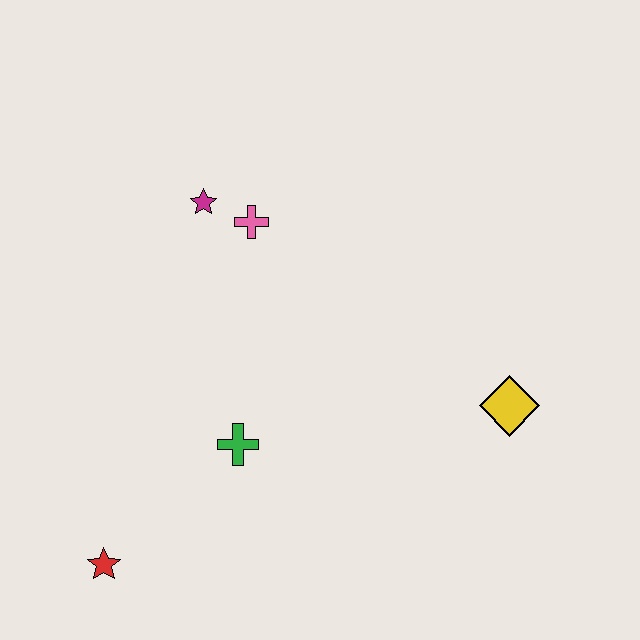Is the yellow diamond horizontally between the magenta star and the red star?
No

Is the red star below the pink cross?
Yes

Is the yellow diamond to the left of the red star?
No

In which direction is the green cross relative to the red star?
The green cross is to the right of the red star.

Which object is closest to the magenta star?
The pink cross is closest to the magenta star.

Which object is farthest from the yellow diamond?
The red star is farthest from the yellow diamond.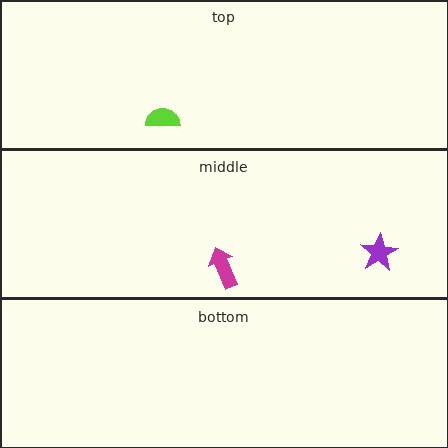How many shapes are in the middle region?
2.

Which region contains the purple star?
The middle region.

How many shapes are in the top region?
1.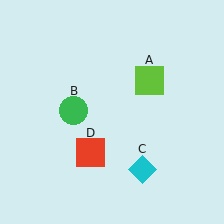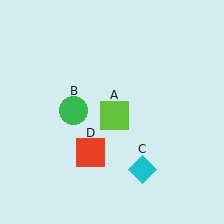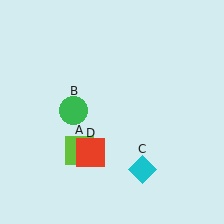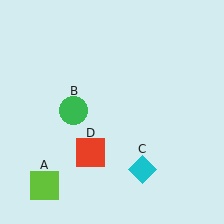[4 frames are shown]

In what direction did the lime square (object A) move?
The lime square (object A) moved down and to the left.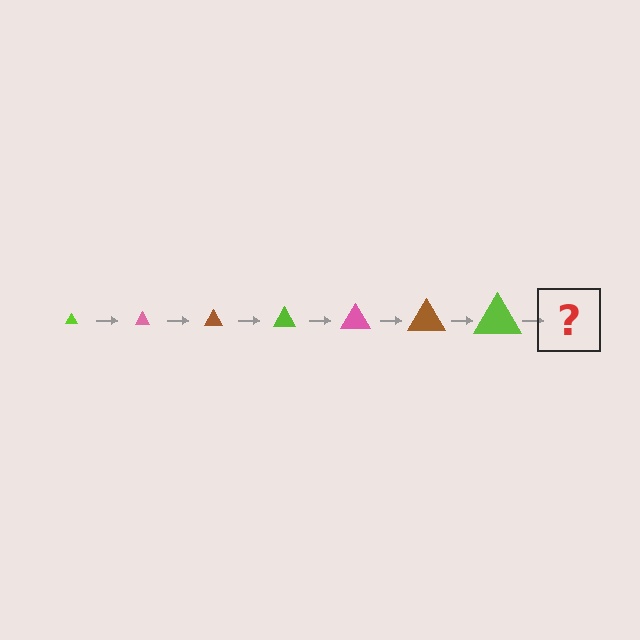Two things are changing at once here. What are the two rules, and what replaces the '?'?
The two rules are that the triangle grows larger each step and the color cycles through lime, pink, and brown. The '?' should be a pink triangle, larger than the previous one.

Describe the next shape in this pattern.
It should be a pink triangle, larger than the previous one.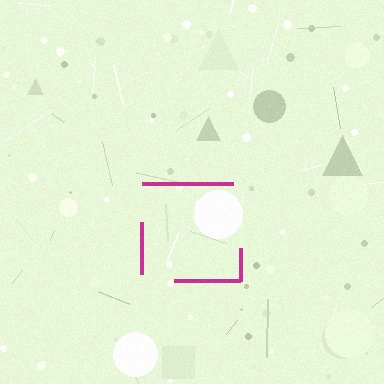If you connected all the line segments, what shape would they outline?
They would outline a square.